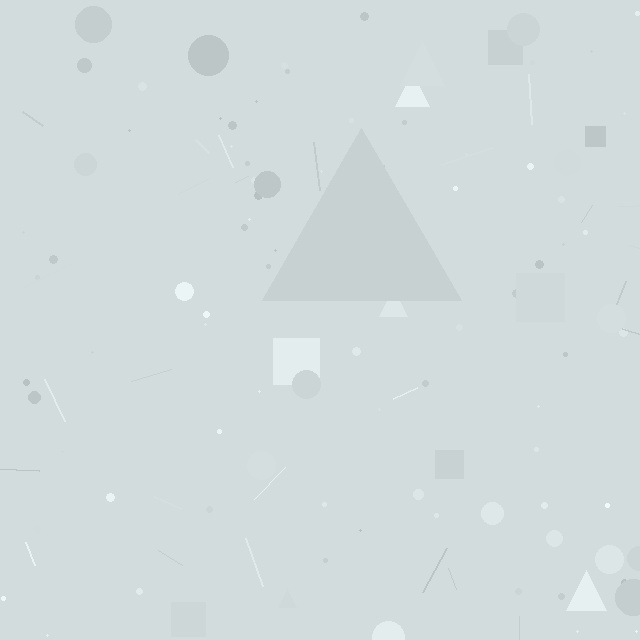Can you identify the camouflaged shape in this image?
The camouflaged shape is a triangle.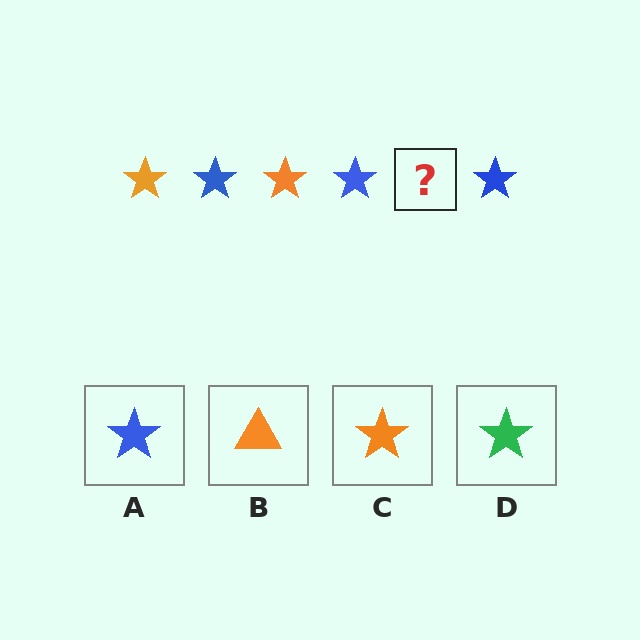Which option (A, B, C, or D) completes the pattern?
C.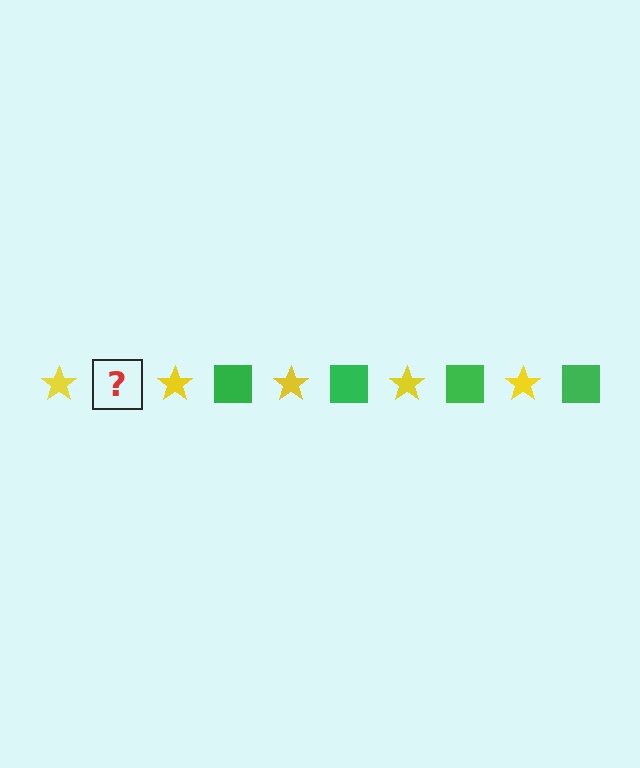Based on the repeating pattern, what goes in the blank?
The blank should be a green square.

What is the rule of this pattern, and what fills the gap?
The rule is that the pattern alternates between yellow star and green square. The gap should be filled with a green square.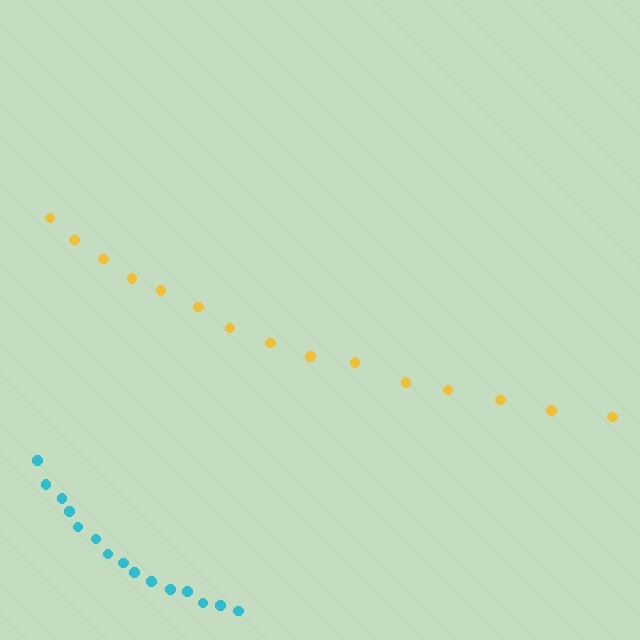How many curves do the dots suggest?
There are 2 distinct paths.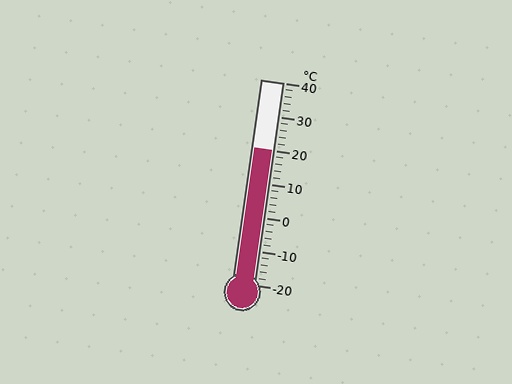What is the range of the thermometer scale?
The thermometer scale ranges from -20°C to 40°C.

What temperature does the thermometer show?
The thermometer shows approximately 20°C.